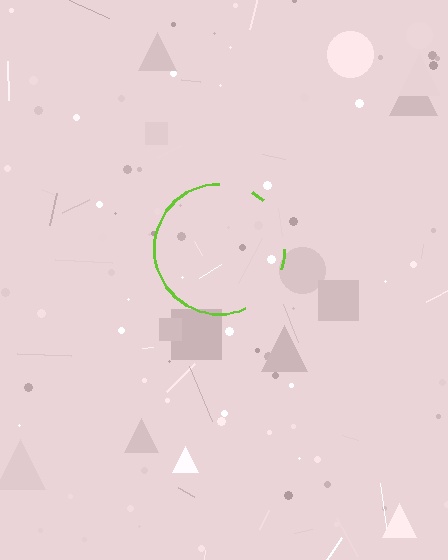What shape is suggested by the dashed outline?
The dashed outline suggests a circle.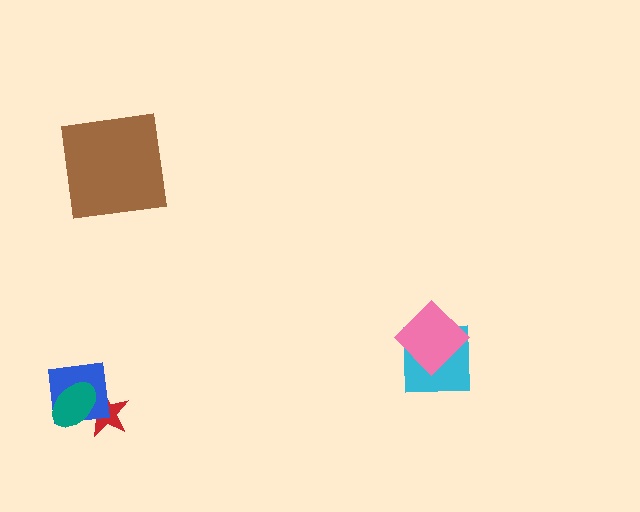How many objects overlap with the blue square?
2 objects overlap with the blue square.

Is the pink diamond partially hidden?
No, no other shape covers it.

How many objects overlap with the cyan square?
1 object overlaps with the cyan square.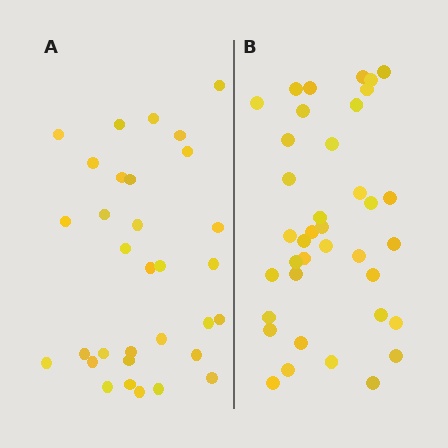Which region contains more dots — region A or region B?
Region B (the right region) has more dots.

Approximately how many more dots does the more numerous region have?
Region B has about 6 more dots than region A.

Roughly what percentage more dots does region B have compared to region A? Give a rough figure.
About 20% more.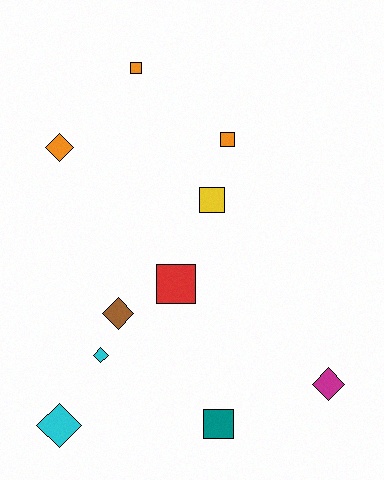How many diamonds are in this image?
There are 5 diamonds.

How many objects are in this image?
There are 10 objects.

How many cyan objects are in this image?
There are 2 cyan objects.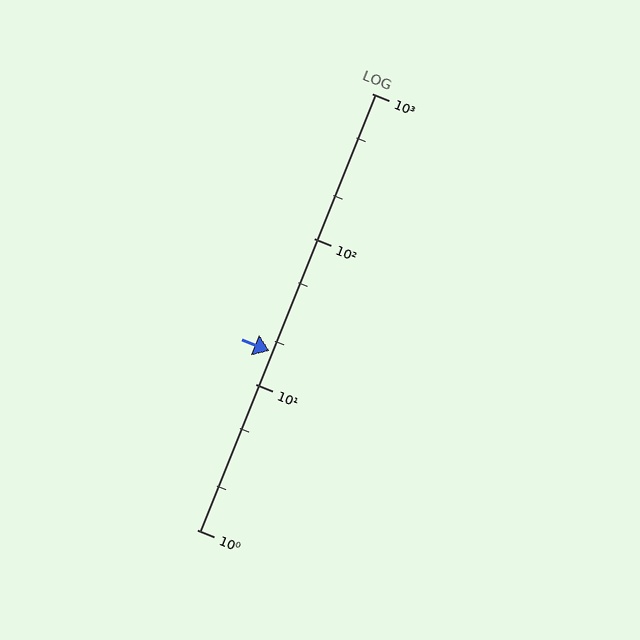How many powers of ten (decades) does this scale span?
The scale spans 3 decades, from 1 to 1000.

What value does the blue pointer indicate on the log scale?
The pointer indicates approximately 17.